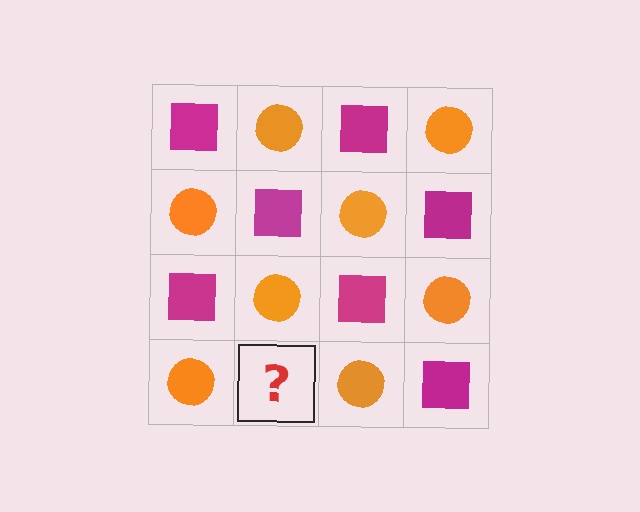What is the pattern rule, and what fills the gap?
The rule is that it alternates magenta square and orange circle in a checkerboard pattern. The gap should be filled with a magenta square.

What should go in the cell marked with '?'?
The missing cell should contain a magenta square.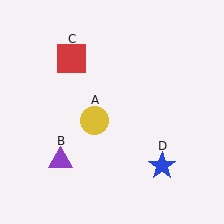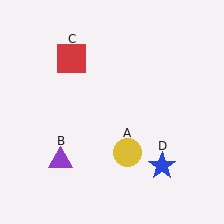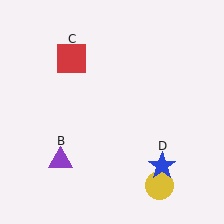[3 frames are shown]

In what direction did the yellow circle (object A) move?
The yellow circle (object A) moved down and to the right.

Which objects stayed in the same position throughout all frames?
Purple triangle (object B) and red square (object C) and blue star (object D) remained stationary.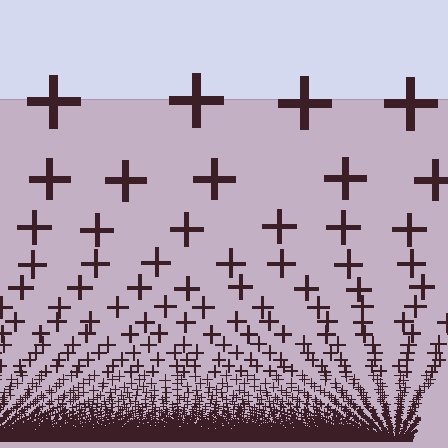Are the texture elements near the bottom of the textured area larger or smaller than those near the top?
Smaller. The gradient is inverted — elements near the bottom are smaller and denser.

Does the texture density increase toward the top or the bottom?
Density increases toward the bottom.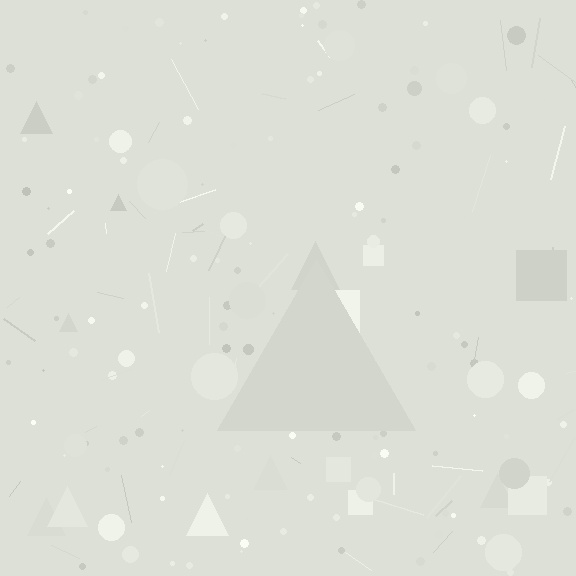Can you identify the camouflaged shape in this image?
The camouflaged shape is a triangle.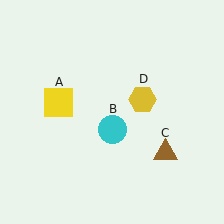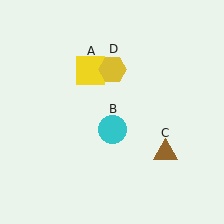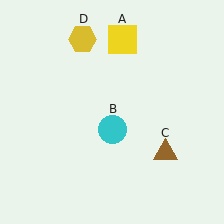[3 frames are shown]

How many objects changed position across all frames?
2 objects changed position: yellow square (object A), yellow hexagon (object D).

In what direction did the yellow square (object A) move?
The yellow square (object A) moved up and to the right.